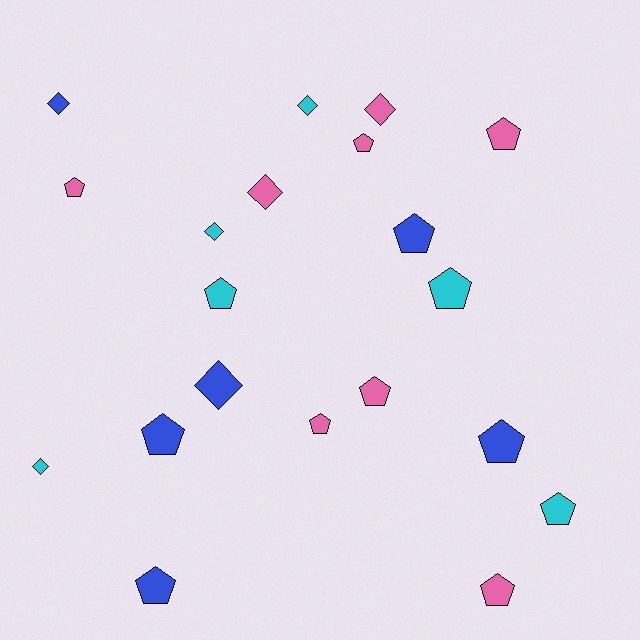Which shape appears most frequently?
Pentagon, with 13 objects.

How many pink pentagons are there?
There are 6 pink pentagons.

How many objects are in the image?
There are 20 objects.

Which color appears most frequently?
Pink, with 8 objects.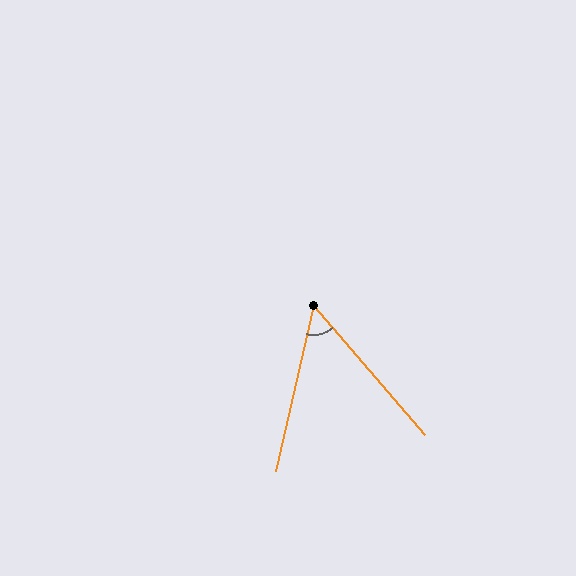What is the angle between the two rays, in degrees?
Approximately 54 degrees.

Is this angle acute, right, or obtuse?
It is acute.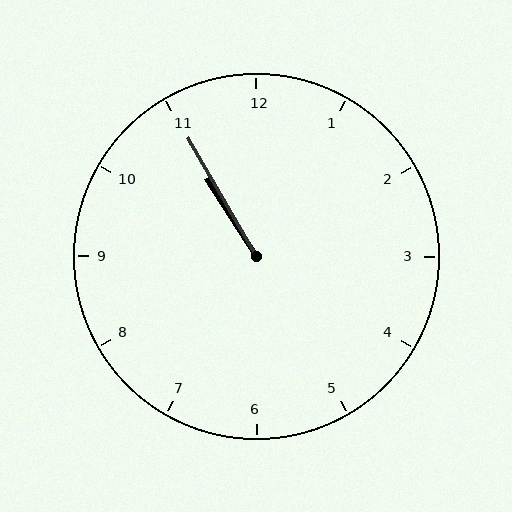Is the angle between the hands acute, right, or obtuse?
It is acute.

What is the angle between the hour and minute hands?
Approximately 2 degrees.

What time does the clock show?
10:55.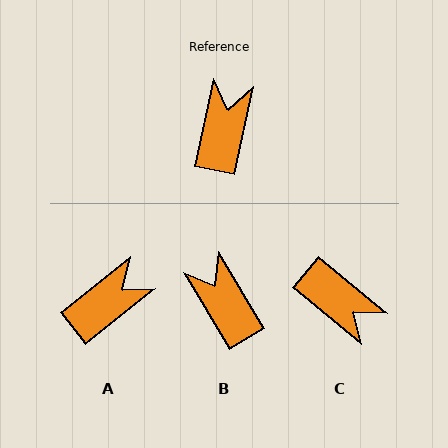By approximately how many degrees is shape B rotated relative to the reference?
Approximately 43 degrees counter-clockwise.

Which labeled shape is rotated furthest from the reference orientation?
C, about 118 degrees away.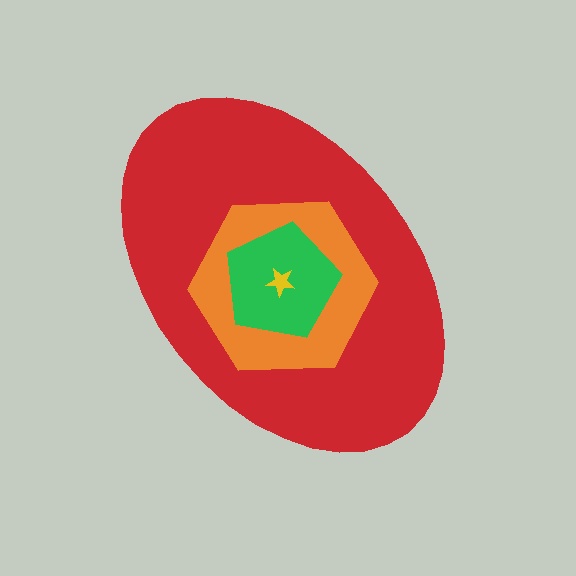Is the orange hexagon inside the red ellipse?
Yes.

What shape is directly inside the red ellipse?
The orange hexagon.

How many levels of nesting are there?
4.